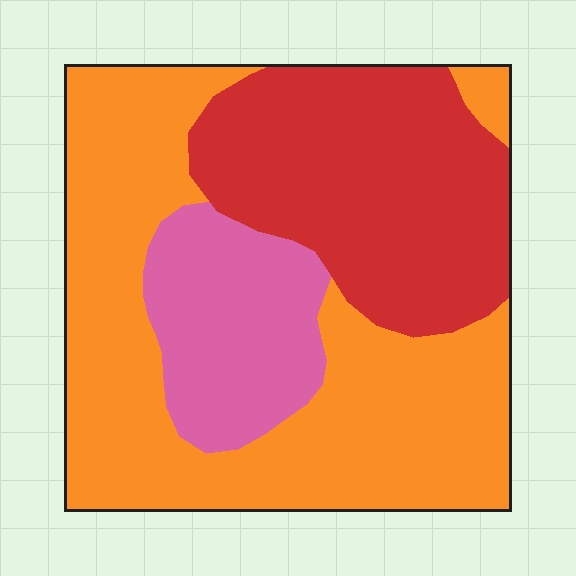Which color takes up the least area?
Pink, at roughly 15%.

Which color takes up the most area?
Orange, at roughly 50%.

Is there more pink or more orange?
Orange.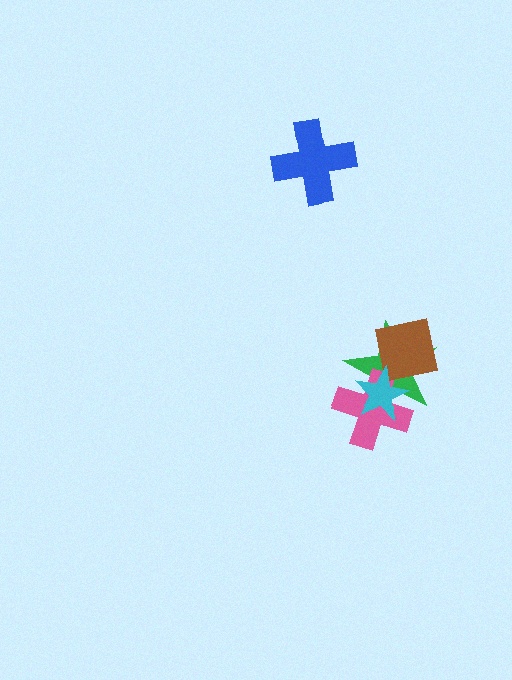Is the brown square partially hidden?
Yes, it is partially covered by another shape.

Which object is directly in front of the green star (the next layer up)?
The pink cross is directly in front of the green star.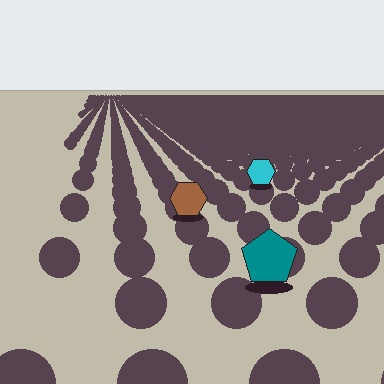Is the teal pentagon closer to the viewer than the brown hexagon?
Yes. The teal pentagon is closer — you can tell from the texture gradient: the ground texture is coarser near it.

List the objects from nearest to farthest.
From nearest to farthest: the teal pentagon, the brown hexagon, the cyan hexagon.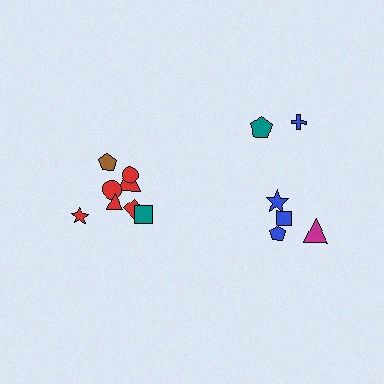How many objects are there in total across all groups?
There are 14 objects.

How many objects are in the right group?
There are 6 objects.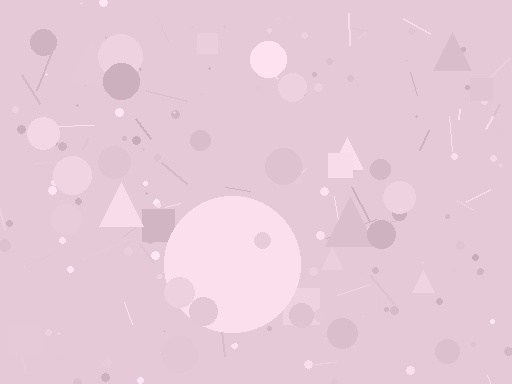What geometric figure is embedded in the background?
A circle is embedded in the background.